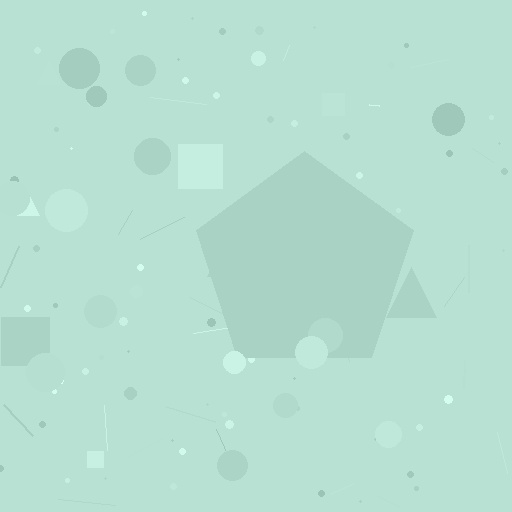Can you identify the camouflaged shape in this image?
The camouflaged shape is a pentagon.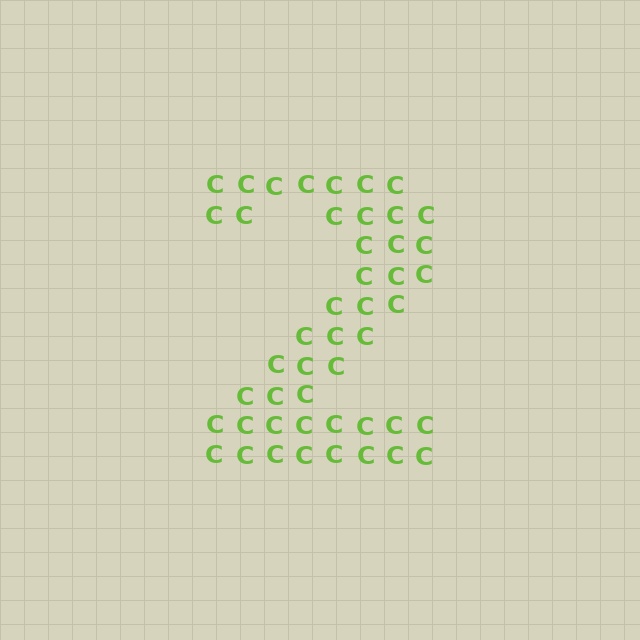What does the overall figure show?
The overall figure shows the digit 2.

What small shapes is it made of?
It is made of small letter C's.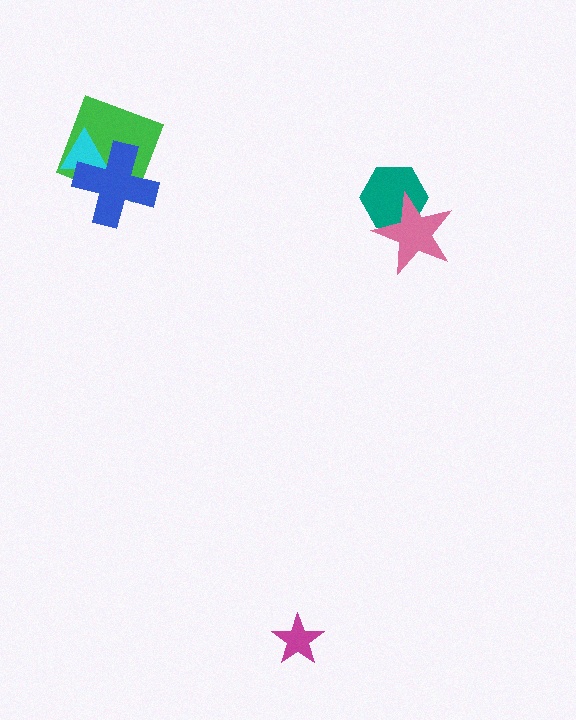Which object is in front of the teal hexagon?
The pink star is in front of the teal hexagon.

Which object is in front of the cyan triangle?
The blue cross is in front of the cyan triangle.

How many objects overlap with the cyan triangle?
2 objects overlap with the cyan triangle.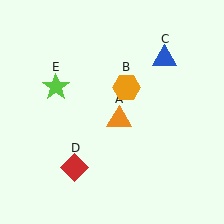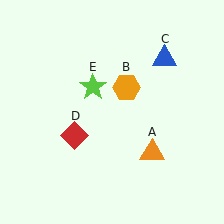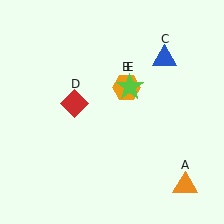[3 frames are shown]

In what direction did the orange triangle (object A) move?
The orange triangle (object A) moved down and to the right.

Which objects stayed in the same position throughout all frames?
Orange hexagon (object B) and blue triangle (object C) remained stationary.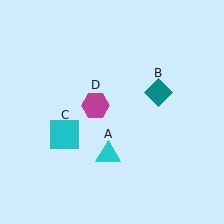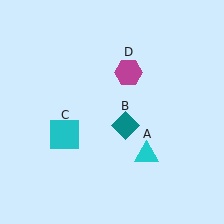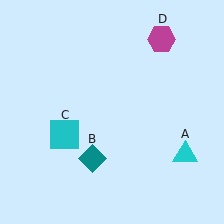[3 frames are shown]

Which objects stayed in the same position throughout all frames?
Cyan square (object C) remained stationary.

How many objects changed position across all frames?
3 objects changed position: cyan triangle (object A), teal diamond (object B), magenta hexagon (object D).